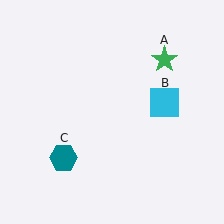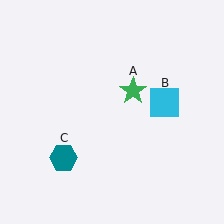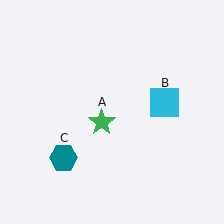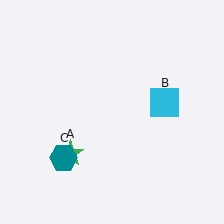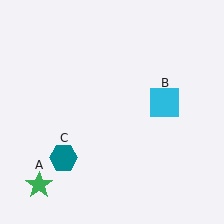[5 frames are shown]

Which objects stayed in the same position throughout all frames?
Cyan square (object B) and teal hexagon (object C) remained stationary.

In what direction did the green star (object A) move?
The green star (object A) moved down and to the left.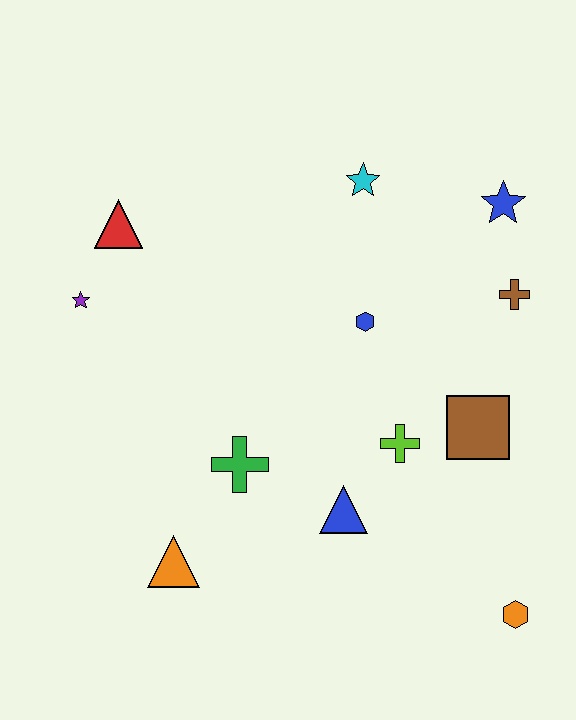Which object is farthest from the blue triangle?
The red triangle is farthest from the blue triangle.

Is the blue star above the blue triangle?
Yes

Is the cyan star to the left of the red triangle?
No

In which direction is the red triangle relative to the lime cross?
The red triangle is to the left of the lime cross.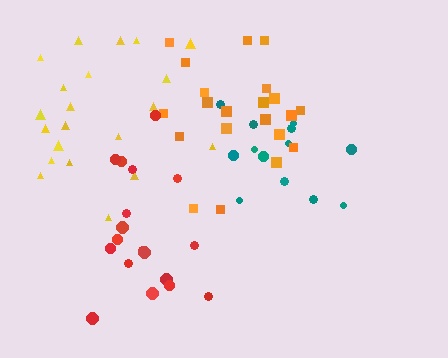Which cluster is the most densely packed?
Orange.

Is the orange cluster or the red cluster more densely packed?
Orange.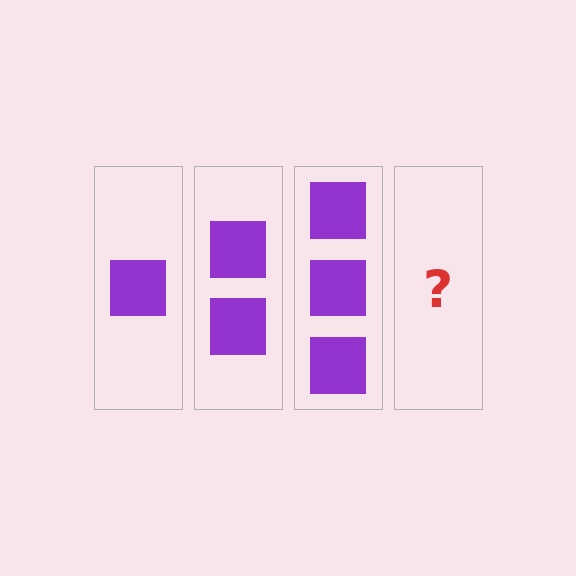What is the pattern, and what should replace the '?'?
The pattern is that each step adds one more square. The '?' should be 4 squares.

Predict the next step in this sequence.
The next step is 4 squares.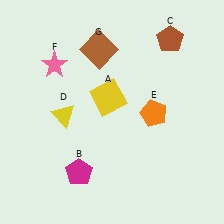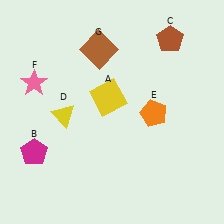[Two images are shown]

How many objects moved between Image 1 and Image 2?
2 objects moved between the two images.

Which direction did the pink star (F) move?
The pink star (F) moved left.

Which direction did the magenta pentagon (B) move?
The magenta pentagon (B) moved left.